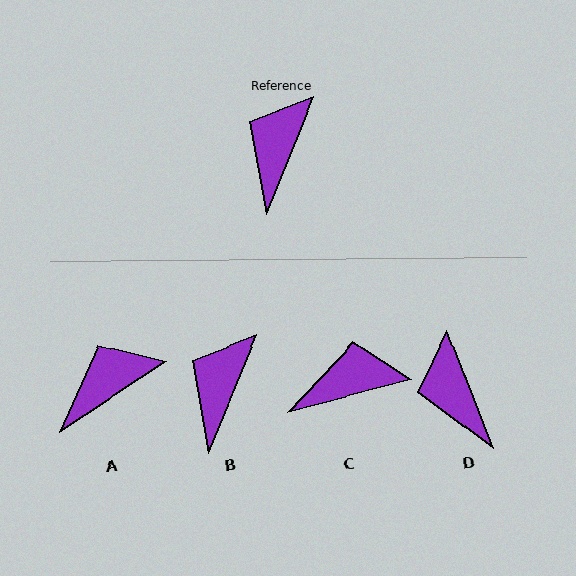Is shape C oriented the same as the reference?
No, it is off by about 53 degrees.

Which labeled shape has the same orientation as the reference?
B.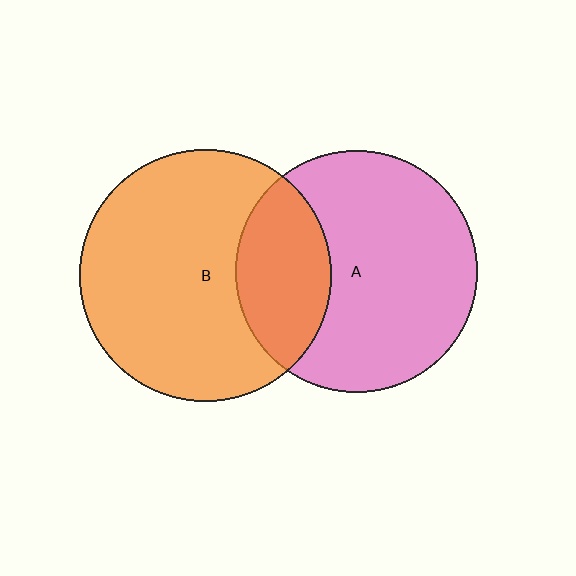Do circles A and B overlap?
Yes.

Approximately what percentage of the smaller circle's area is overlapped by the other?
Approximately 30%.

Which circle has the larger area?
Circle B (orange).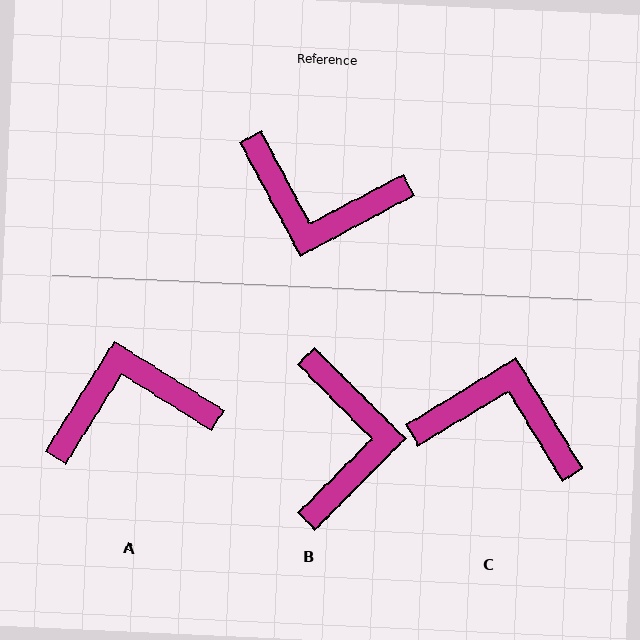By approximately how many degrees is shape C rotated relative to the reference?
Approximately 177 degrees clockwise.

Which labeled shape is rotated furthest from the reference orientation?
C, about 177 degrees away.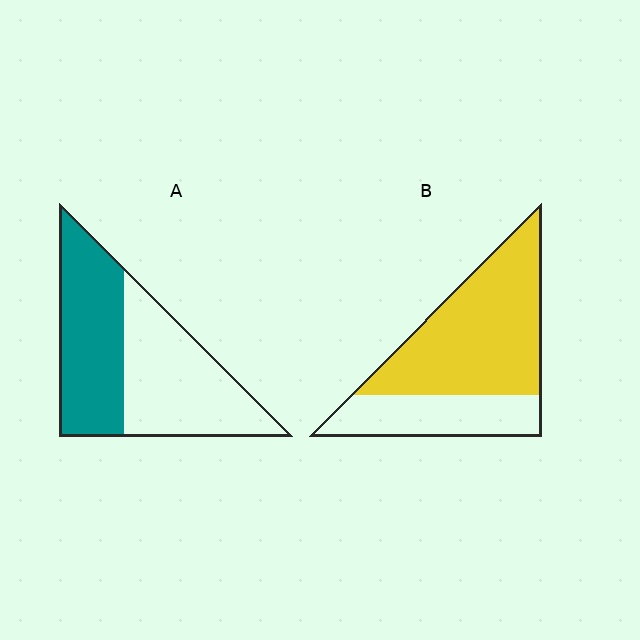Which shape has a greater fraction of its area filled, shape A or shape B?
Shape B.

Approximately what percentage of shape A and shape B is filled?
A is approximately 50% and B is approximately 65%.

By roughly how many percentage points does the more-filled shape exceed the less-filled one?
By roughly 20 percentage points (B over A).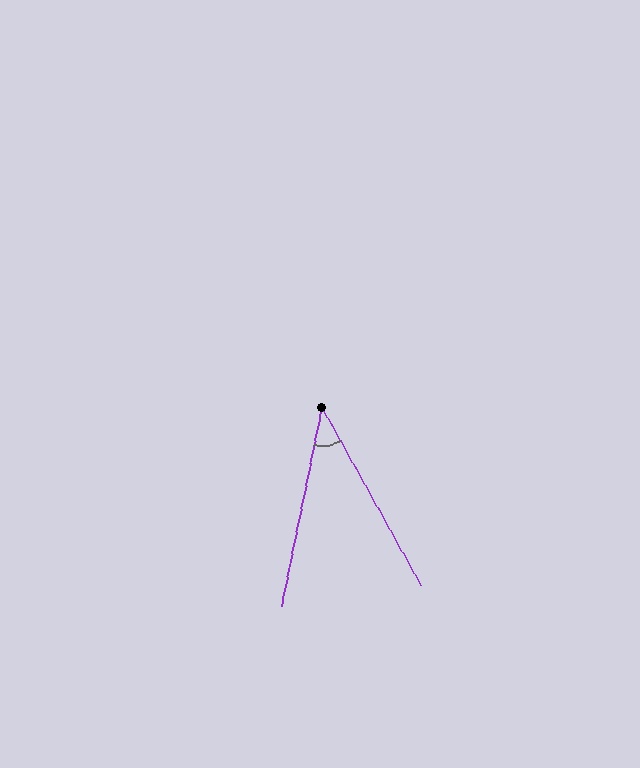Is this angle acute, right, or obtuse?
It is acute.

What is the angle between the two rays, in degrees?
Approximately 40 degrees.